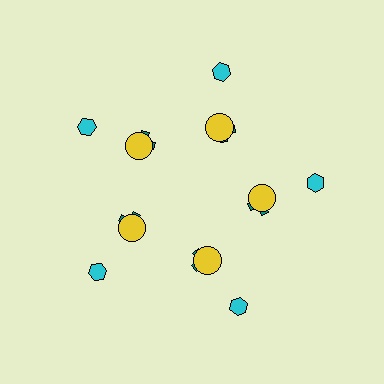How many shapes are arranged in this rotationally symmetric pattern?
There are 15 shapes, arranged in 5 groups of 3.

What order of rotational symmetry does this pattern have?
This pattern has 5-fold rotational symmetry.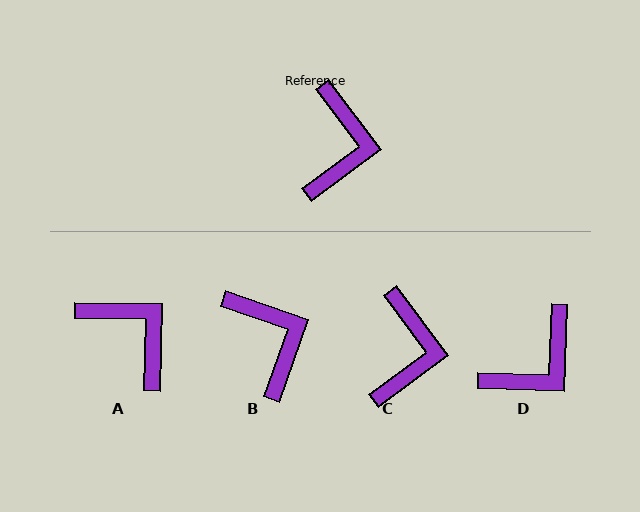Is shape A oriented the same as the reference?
No, it is off by about 52 degrees.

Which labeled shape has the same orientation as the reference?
C.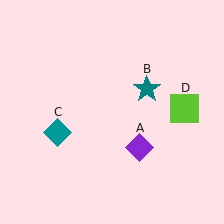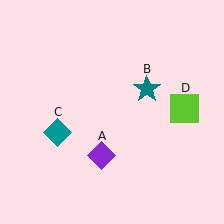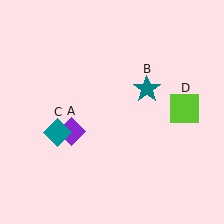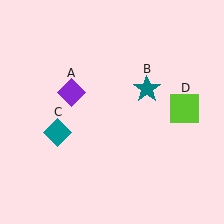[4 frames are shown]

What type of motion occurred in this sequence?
The purple diamond (object A) rotated clockwise around the center of the scene.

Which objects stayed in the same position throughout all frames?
Teal star (object B) and teal diamond (object C) and lime square (object D) remained stationary.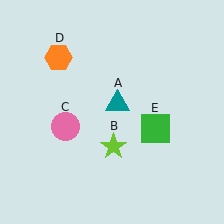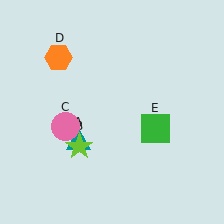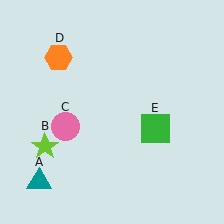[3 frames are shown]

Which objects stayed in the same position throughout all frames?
Pink circle (object C) and orange hexagon (object D) and green square (object E) remained stationary.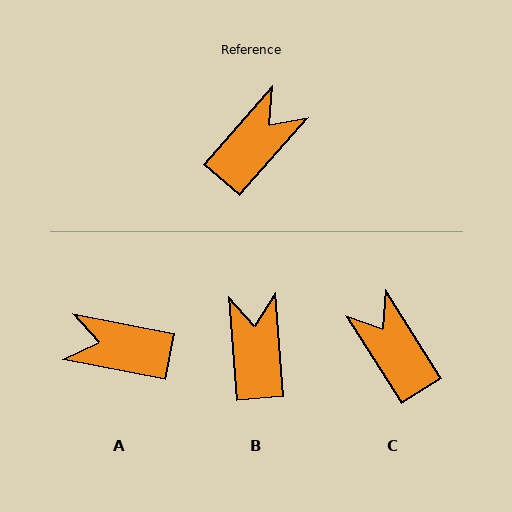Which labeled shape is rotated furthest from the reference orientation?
A, about 120 degrees away.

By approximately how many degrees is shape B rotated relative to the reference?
Approximately 46 degrees counter-clockwise.